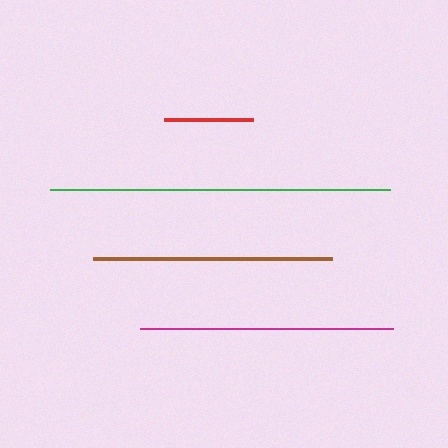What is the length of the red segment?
The red segment is approximately 89 pixels long.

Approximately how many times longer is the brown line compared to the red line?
The brown line is approximately 2.7 times the length of the red line.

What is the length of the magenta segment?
The magenta segment is approximately 253 pixels long.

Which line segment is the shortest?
The red line is the shortest at approximately 89 pixels.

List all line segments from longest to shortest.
From longest to shortest: green, magenta, brown, red.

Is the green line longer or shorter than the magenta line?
The green line is longer than the magenta line.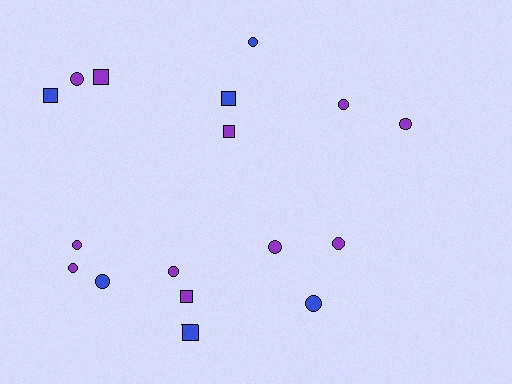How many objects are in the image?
There are 17 objects.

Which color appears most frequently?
Purple, with 11 objects.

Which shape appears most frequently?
Circle, with 11 objects.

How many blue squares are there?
There are 3 blue squares.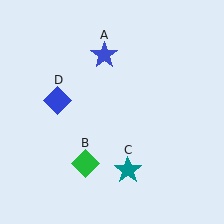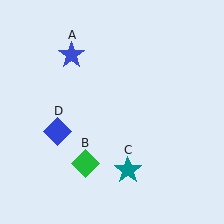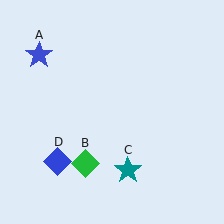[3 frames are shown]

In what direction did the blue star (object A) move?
The blue star (object A) moved left.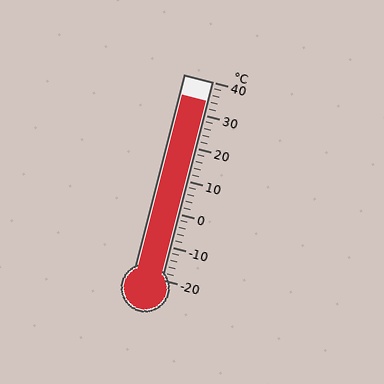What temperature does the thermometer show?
The thermometer shows approximately 34°C.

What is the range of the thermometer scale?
The thermometer scale ranges from -20°C to 40°C.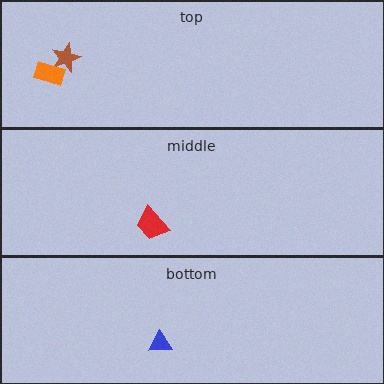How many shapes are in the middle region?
1.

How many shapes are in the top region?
2.